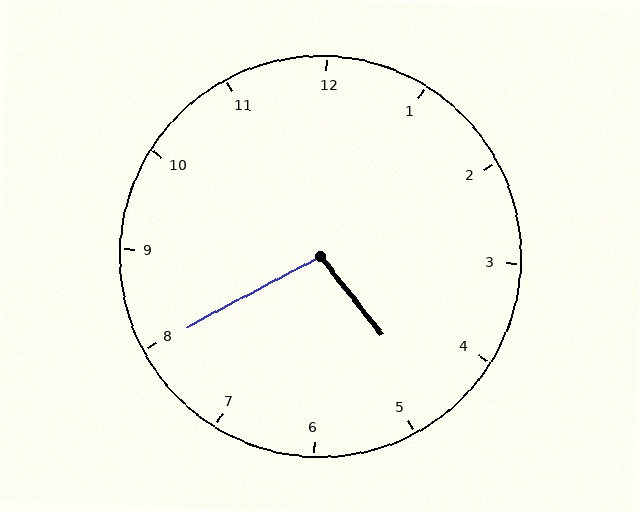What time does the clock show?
4:40.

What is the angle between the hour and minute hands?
Approximately 100 degrees.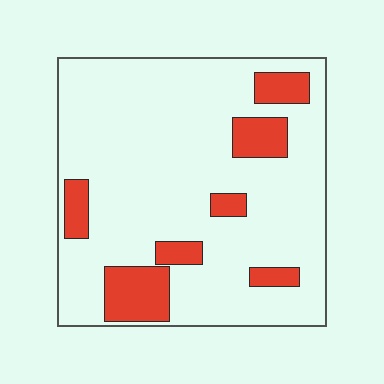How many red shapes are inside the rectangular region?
7.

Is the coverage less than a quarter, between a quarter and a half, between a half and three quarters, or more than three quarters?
Less than a quarter.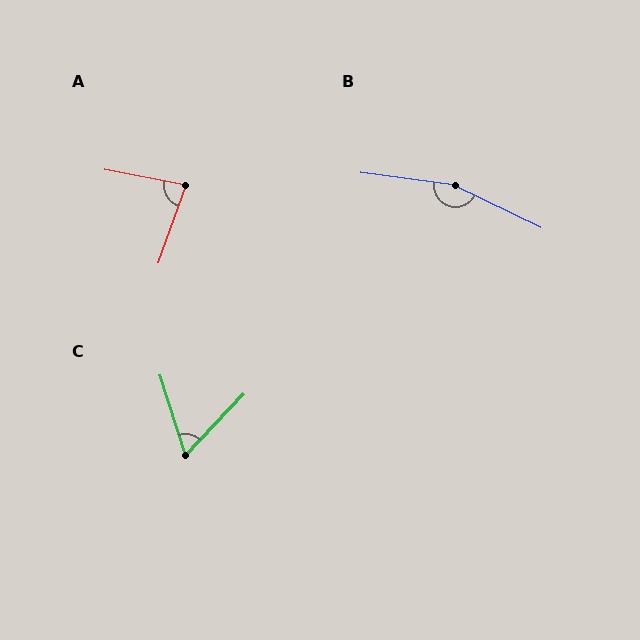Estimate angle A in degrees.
Approximately 81 degrees.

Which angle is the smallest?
C, at approximately 61 degrees.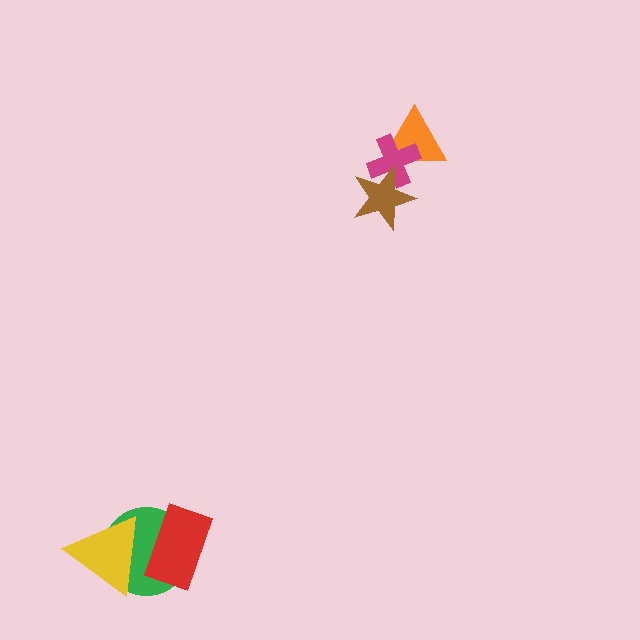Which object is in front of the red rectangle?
The yellow triangle is in front of the red rectangle.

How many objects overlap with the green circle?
2 objects overlap with the green circle.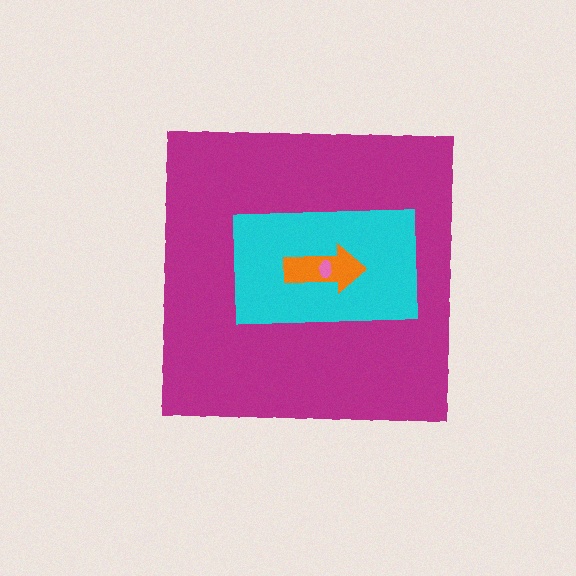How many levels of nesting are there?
4.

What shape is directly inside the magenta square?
The cyan rectangle.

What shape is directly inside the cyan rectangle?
The orange arrow.